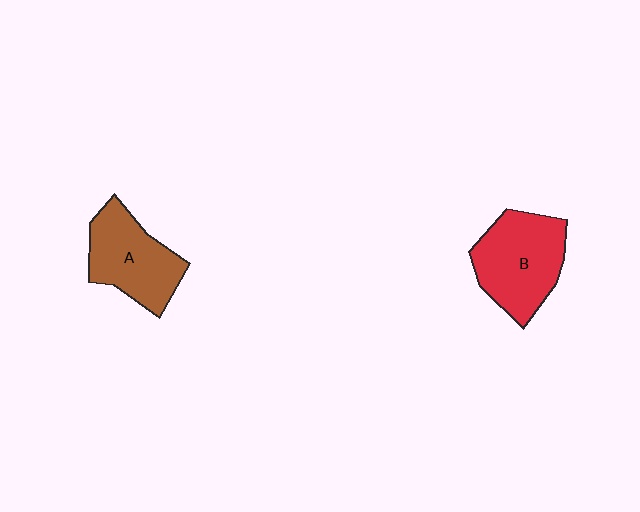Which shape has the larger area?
Shape B (red).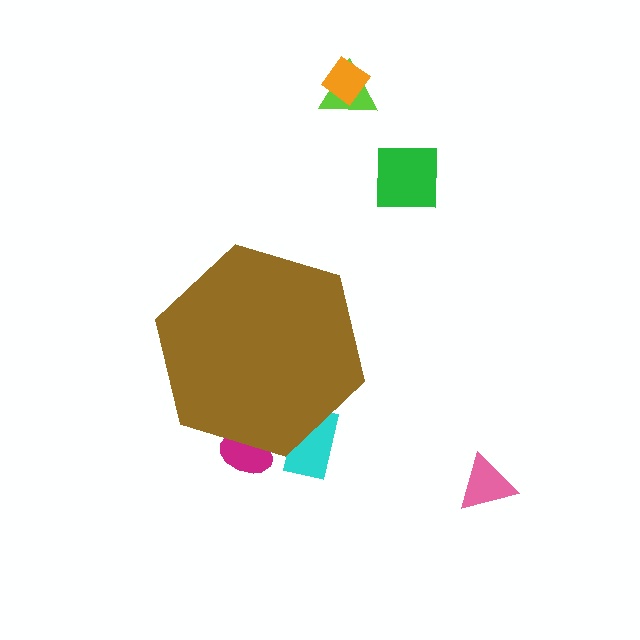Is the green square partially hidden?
No, the green square is fully visible.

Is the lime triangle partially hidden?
No, the lime triangle is fully visible.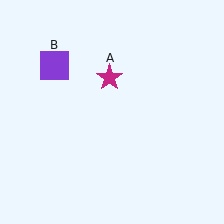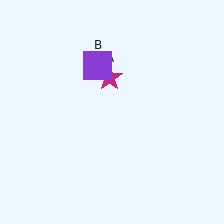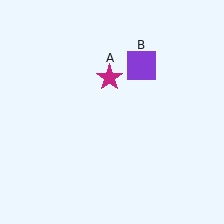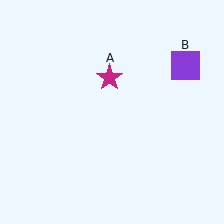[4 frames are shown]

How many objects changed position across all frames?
1 object changed position: purple square (object B).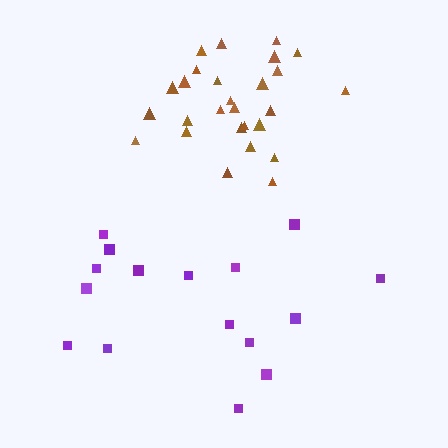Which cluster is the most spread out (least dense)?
Purple.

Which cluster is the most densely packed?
Brown.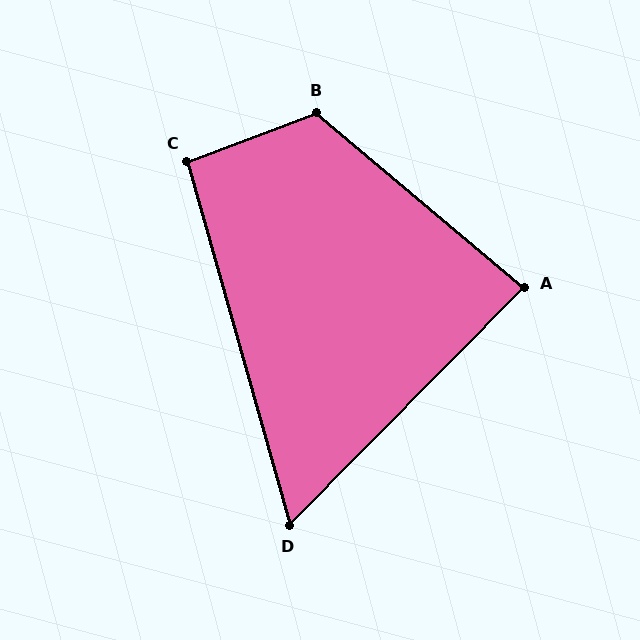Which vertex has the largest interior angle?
B, at approximately 120 degrees.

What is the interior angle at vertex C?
Approximately 95 degrees (approximately right).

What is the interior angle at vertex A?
Approximately 85 degrees (approximately right).